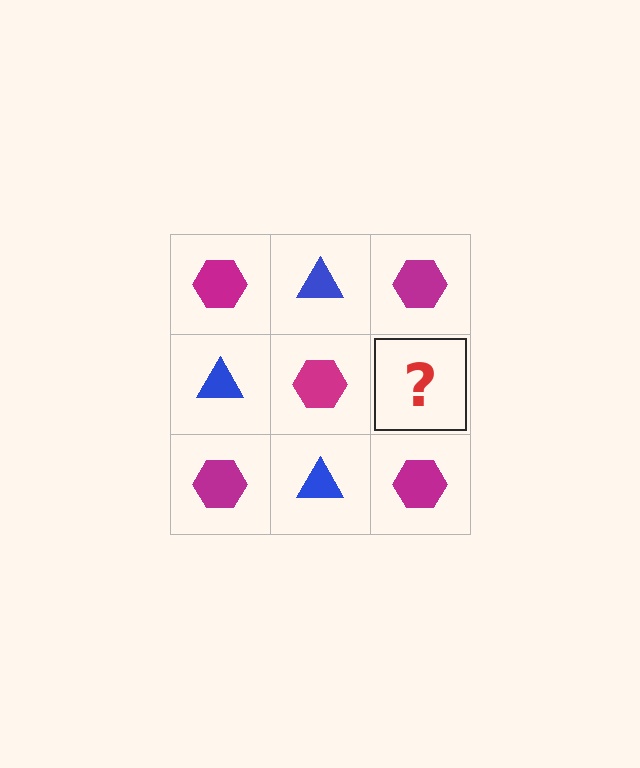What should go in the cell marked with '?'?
The missing cell should contain a blue triangle.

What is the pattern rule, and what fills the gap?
The rule is that it alternates magenta hexagon and blue triangle in a checkerboard pattern. The gap should be filled with a blue triangle.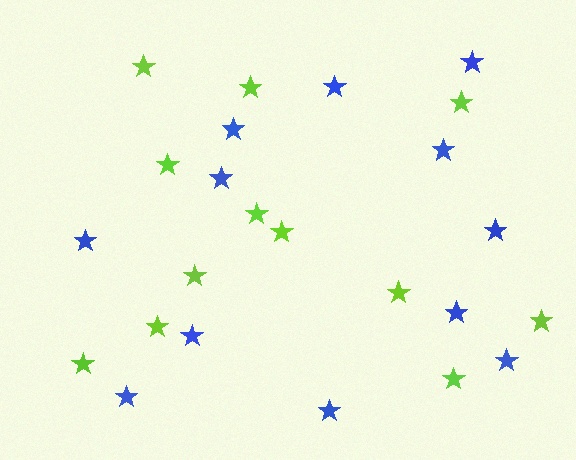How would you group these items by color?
There are 2 groups: one group of lime stars (12) and one group of blue stars (12).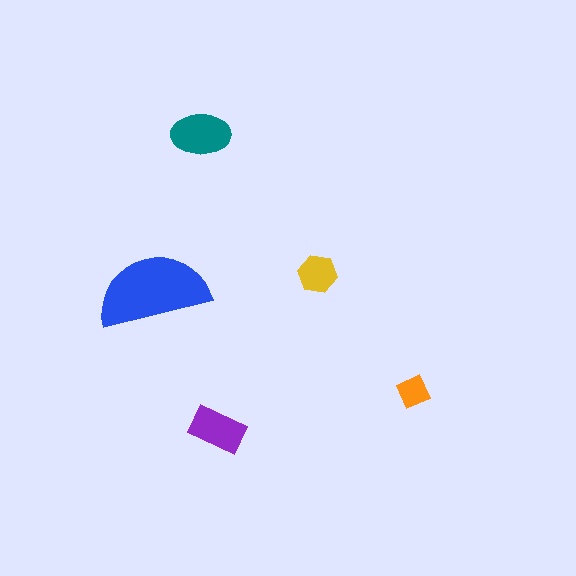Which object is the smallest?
The orange diamond.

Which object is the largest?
The blue semicircle.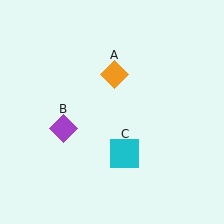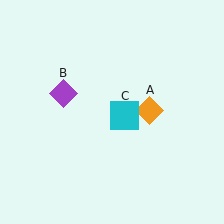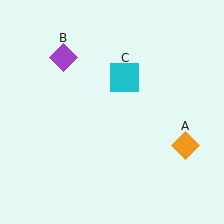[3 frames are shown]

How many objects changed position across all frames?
3 objects changed position: orange diamond (object A), purple diamond (object B), cyan square (object C).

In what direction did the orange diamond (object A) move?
The orange diamond (object A) moved down and to the right.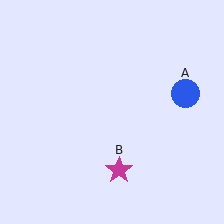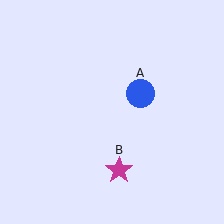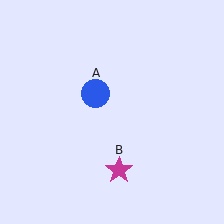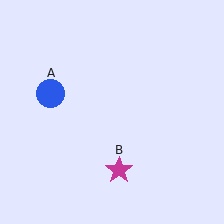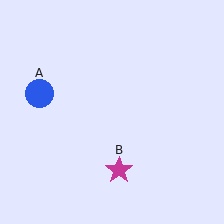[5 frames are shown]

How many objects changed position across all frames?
1 object changed position: blue circle (object A).